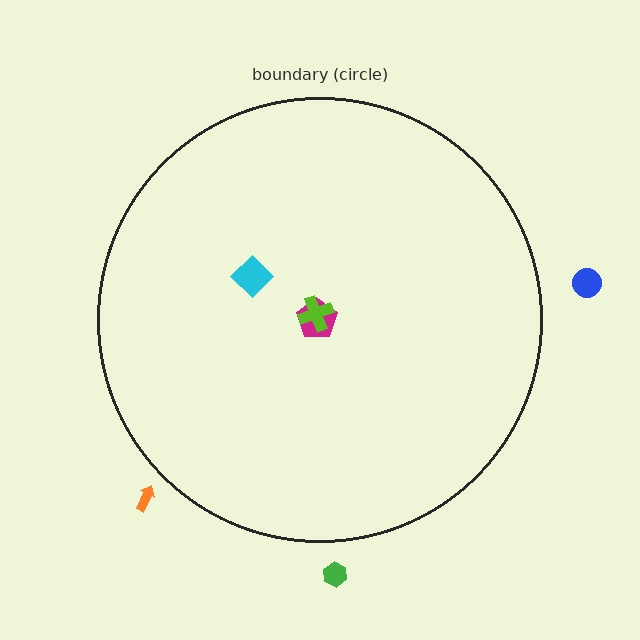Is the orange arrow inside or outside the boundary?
Outside.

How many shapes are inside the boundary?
3 inside, 3 outside.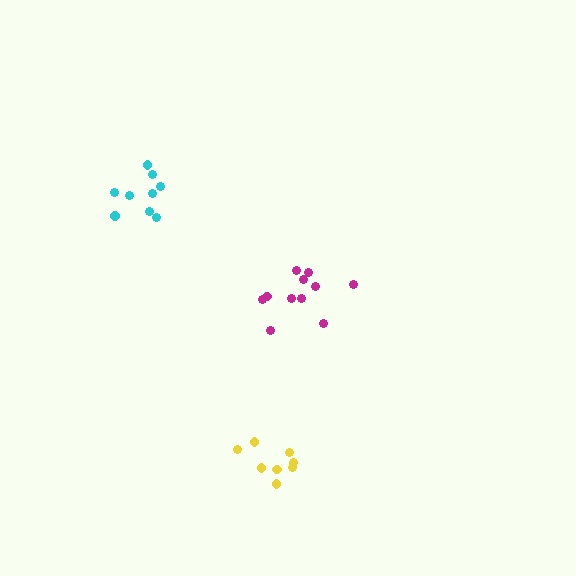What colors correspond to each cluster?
The clusters are colored: magenta, cyan, yellow.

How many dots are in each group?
Group 1: 11 dots, Group 2: 9 dots, Group 3: 8 dots (28 total).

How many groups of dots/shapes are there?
There are 3 groups.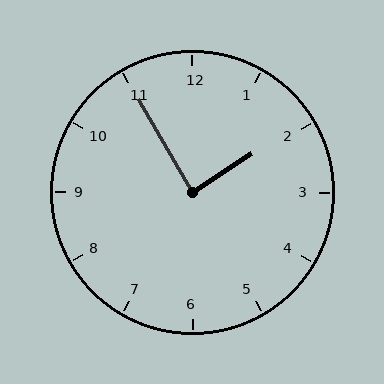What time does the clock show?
1:55.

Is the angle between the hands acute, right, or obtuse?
It is right.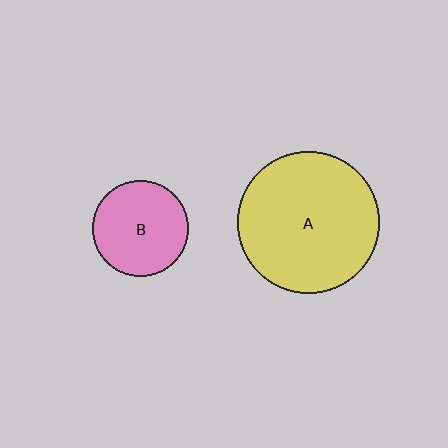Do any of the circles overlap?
No, none of the circles overlap.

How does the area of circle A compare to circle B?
Approximately 2.2 times.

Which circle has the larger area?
Circle A (yellow).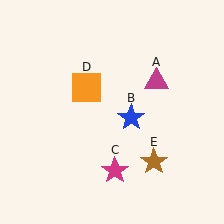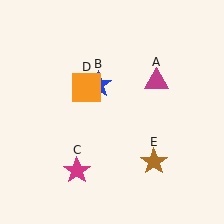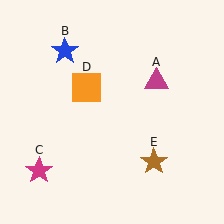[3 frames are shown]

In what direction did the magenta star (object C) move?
The magenta star (object C) moved left.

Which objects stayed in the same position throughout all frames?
Magenta triangle (object A) and orange square (object D) and brown star (object E) remained stationary.